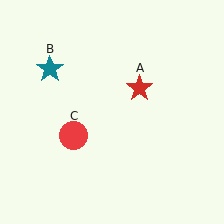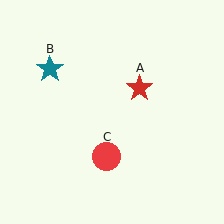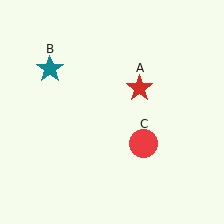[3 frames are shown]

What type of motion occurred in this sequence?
The red circle (object C) rotated counterclockwise around the center of the scene.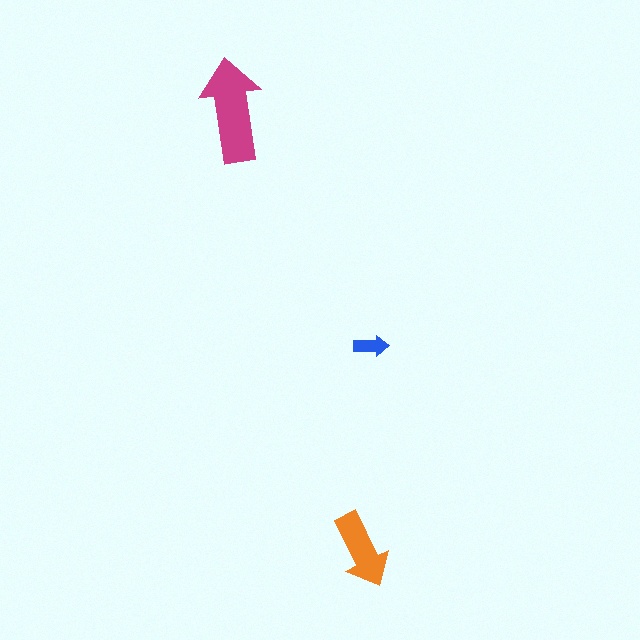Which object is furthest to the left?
The magenta arrow is leftmost.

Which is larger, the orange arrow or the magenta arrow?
The magenta one.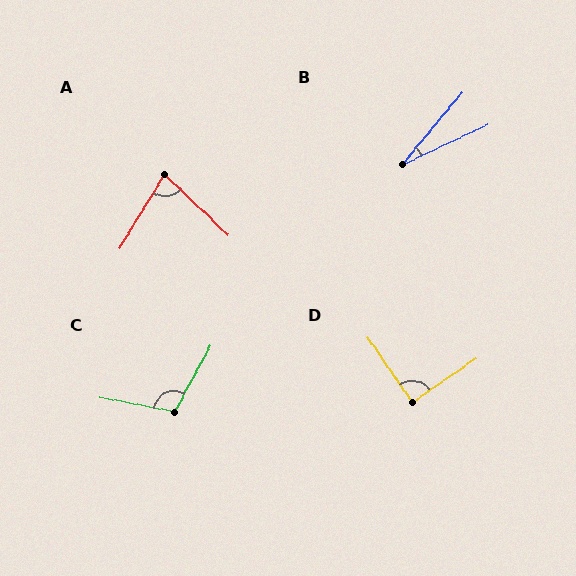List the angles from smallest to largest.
B (25°), A (78°), D (90°), C (108°).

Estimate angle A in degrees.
Approximately 78 degrees.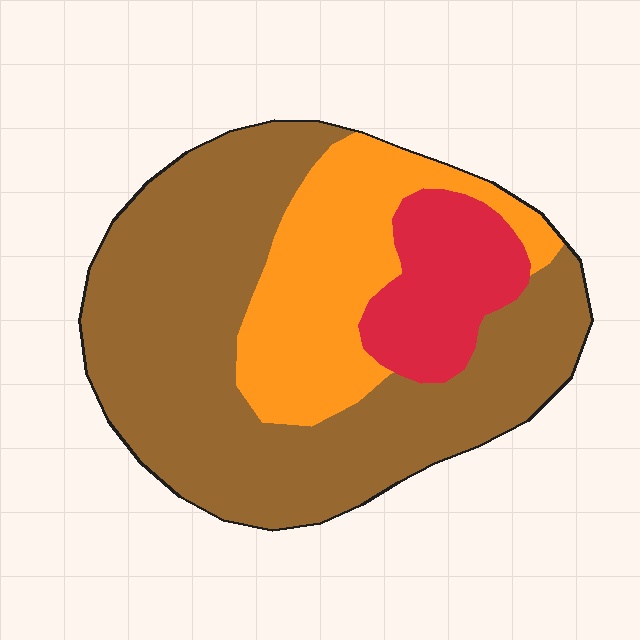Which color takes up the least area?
Red, at roughly 15%.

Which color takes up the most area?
Brown, at roughly 60%.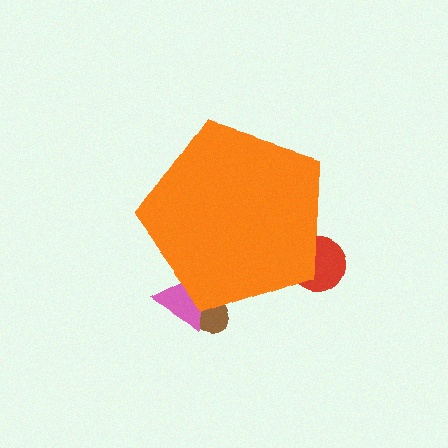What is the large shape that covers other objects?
An orange pentagon.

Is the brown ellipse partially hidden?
Yes, the brown ellipse is partially hidden behind the orange pentagon.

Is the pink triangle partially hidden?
Yes, the pink triangle is partially hidden behind the orange pentagon.